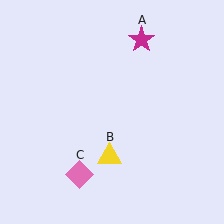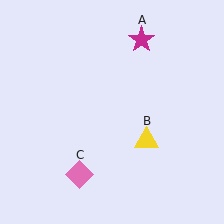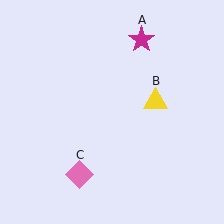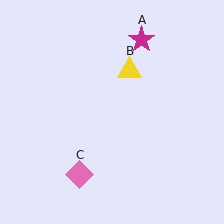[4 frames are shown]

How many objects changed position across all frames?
1 object changed position: yellow triangle (object B).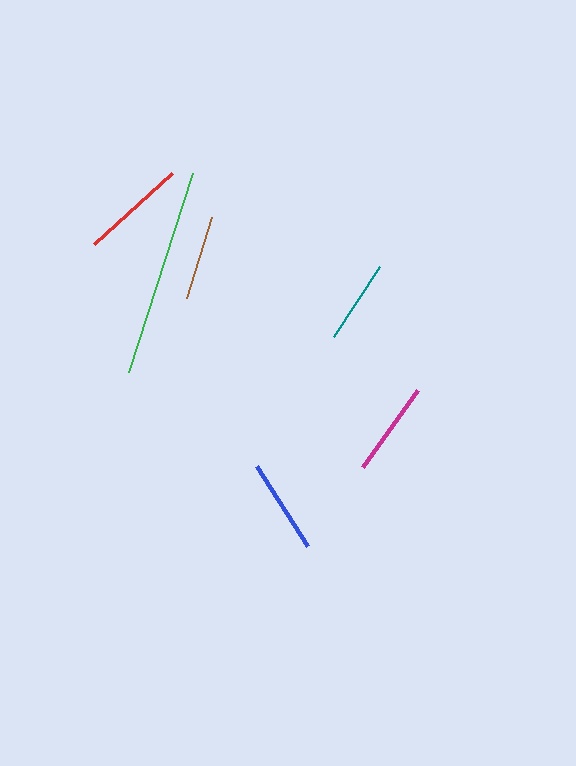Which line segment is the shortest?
The teal line is the shortest at approximately 84 pixels.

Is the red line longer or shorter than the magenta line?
The red line is longer than the magenta line.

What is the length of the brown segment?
The brown segment is approximately 85 pixels long.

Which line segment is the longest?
The green line is the longest at approximately 209 pixels.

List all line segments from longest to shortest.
From longest to shortest: green, red, blue, magenta, brown, teal.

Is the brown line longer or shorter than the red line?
The red line is longer than the brown line.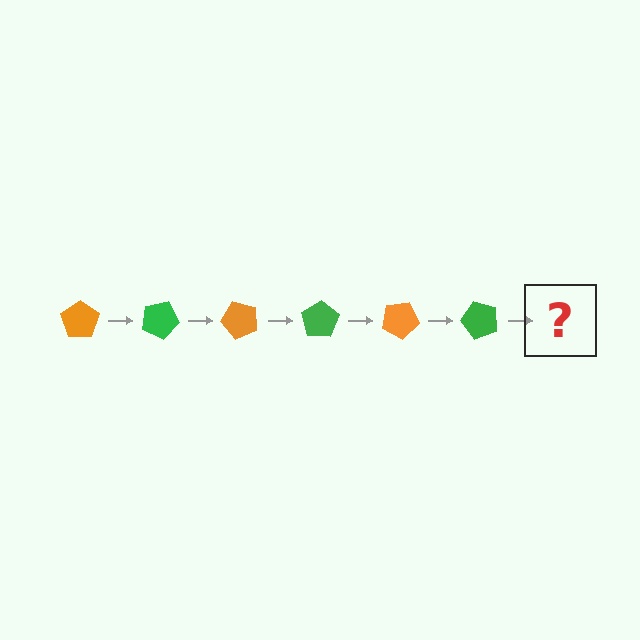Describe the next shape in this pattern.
It should be an orange pentagon, rotated 150 degrees from the start.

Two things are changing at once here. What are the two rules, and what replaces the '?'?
The two rules are that it rotates 25 degrees each step and the color cycles through orange and green. The '?' should be an orange pentagon, rotated 150 degrees from the start.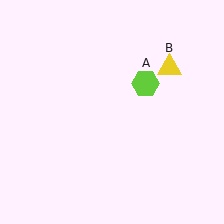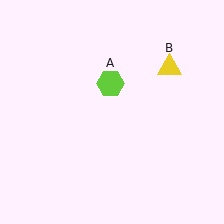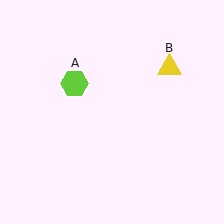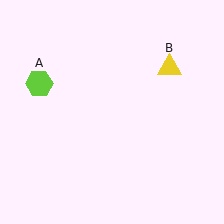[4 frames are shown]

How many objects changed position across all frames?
1 object changed position: lime hexagon (object A).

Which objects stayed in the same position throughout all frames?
Yellow triangle (object B) remained stationary.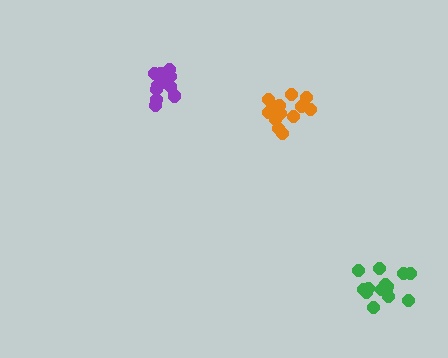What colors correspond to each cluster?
The clusters are colored: green, purple, orange.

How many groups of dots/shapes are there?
There are 3 groups.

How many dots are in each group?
Group 1: 14 dots, Group 2: 16 dots, Group 3: 13 dots (43 total).